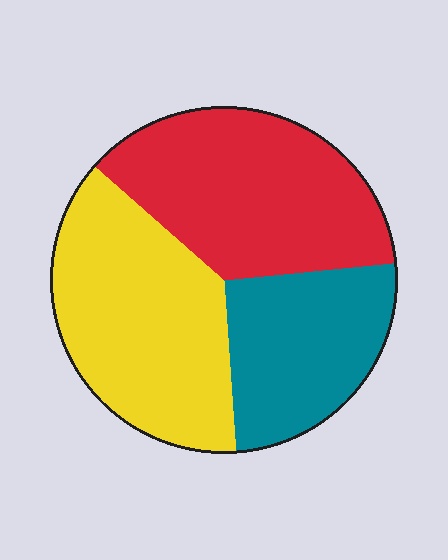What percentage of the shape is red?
Red covers 37% of the shape.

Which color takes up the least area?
Teal, at roughly 25%.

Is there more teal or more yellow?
Yellow.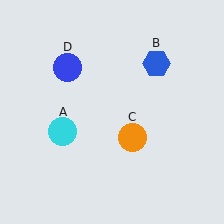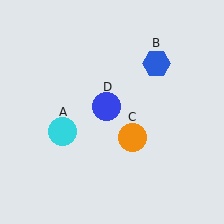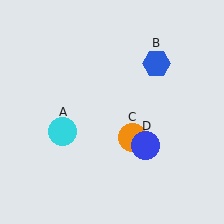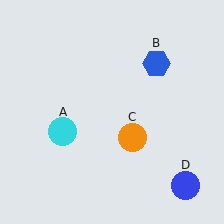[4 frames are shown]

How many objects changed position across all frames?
1 object changed position: blue circle (object D).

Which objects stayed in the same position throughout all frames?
Cyan circle (object A) and blue hexagon (object B) and orange circle (object C) remained stationary.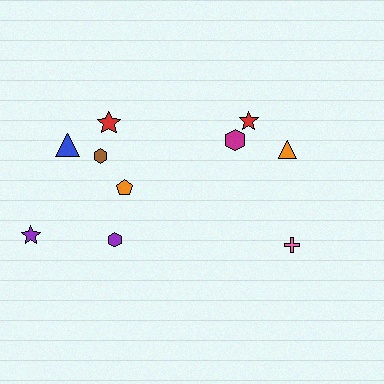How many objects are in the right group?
There are 4 objects.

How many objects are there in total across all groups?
There are 10 objects.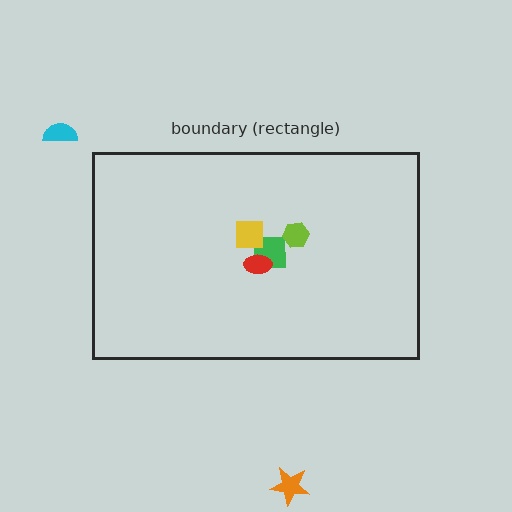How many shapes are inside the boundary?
4 inside, 2 outside.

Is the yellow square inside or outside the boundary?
Inside.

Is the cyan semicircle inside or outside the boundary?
Outside.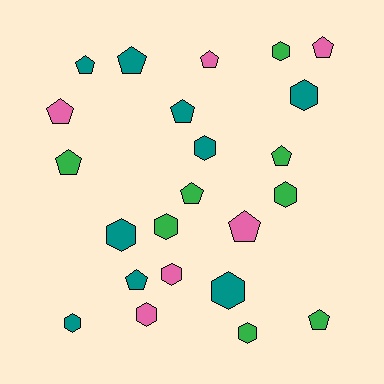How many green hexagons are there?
There are 4 green hexagons.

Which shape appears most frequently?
Pentagon, with 12 objects.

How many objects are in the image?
There are 23 objects.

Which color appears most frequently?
Teal, with 9 objects.